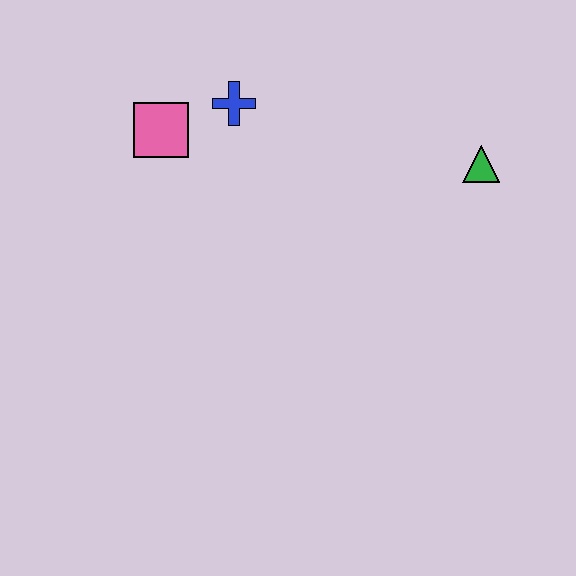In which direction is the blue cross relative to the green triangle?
The blue cross is to the left of the green triangle.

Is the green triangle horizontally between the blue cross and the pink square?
No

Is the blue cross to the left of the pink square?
No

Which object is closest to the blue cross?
The pink square is closest to the blue cross.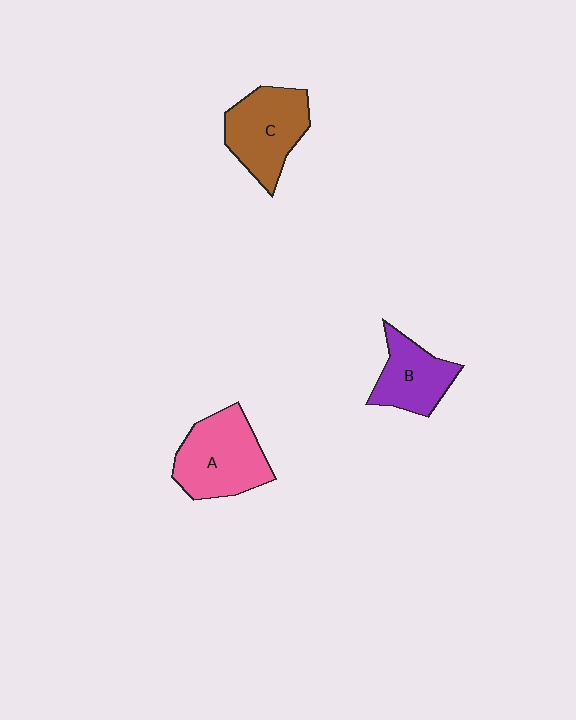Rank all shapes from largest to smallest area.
From largest to smallest: A (pink), C (brown), B (purple).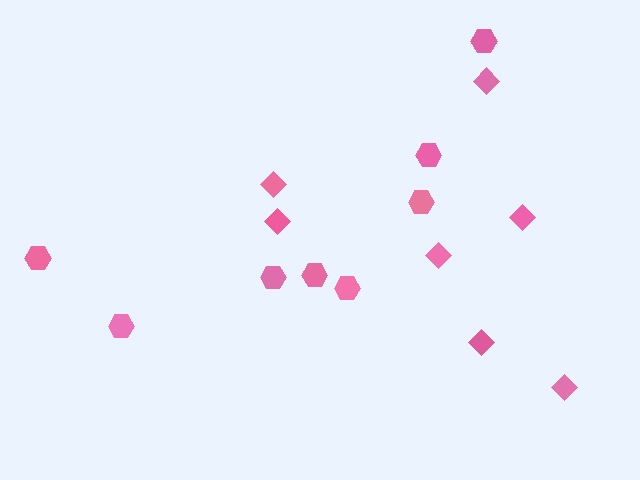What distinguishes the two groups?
There are 2 groups: one group of hexagons (8) and one group of diamonds (7).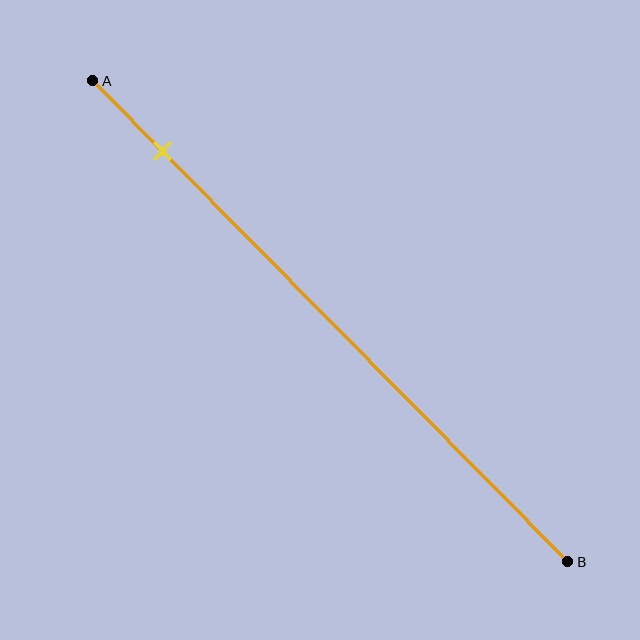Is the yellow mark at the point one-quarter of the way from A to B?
No, the mark is at about 15% from A, not at the 25% one-quarter point.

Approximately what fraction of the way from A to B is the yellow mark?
The yellow mark is approximately 15% of the way from A to B.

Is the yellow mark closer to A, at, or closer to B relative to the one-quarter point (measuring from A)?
The yellow mark is closer to point A than the one-quarter point of segment AB.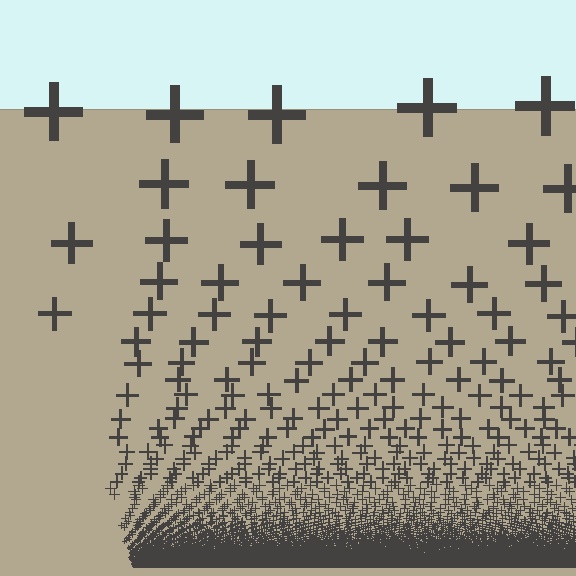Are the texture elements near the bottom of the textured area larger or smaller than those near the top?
Smaller. The gradient is inverted — elements near the bottom are smaller and denser.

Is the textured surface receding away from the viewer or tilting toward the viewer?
The surface appears to tilt toward the viewer. Texture elements get larger and sparser toward the top.